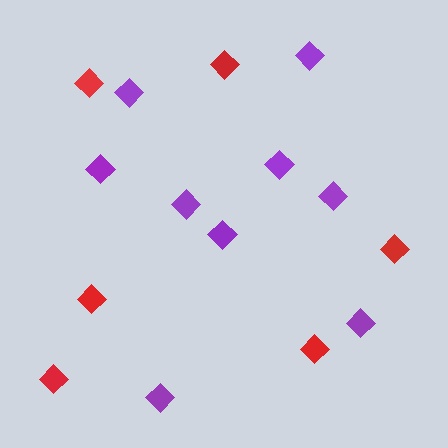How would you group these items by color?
There are 2 groups: one group of red diamonds (6) and one group of purple diamonds (9).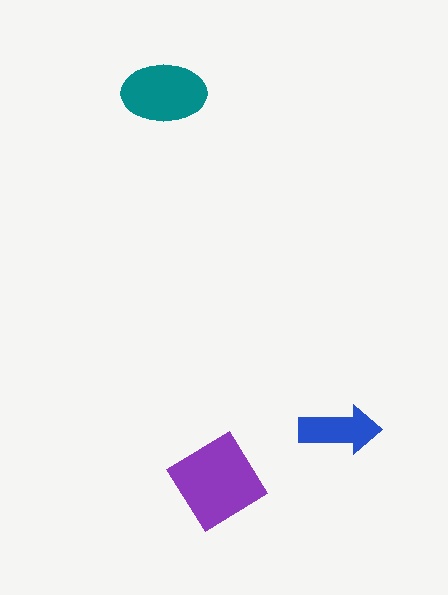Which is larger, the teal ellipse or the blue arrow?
The teal ellipse.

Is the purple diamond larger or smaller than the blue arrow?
Larger.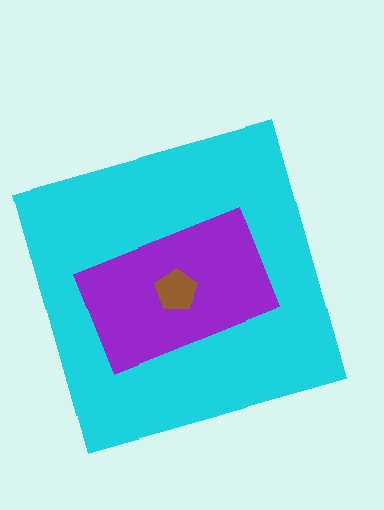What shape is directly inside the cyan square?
The purple rectangle.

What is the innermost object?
The brown pentagon.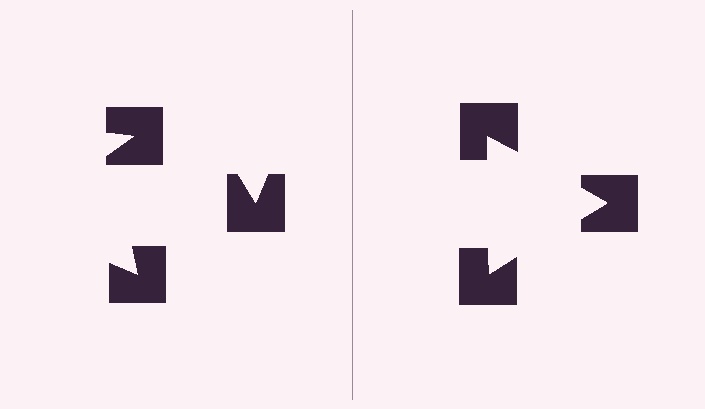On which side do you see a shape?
An illusory triangle appears on the right side. On the left side the wedge cuts are rotated, so no coherent shape forms.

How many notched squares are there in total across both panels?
6 — 3 on each side.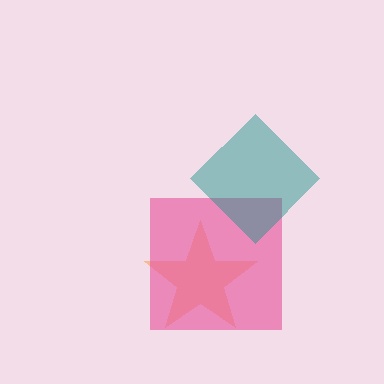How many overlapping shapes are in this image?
There are 3 overlapping shapes in the image.